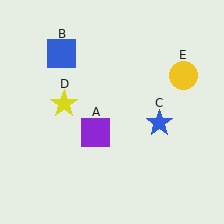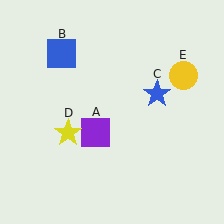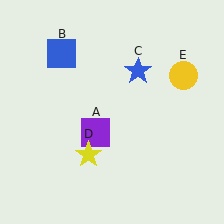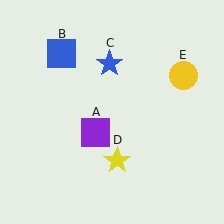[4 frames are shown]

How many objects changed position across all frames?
2 objects changed position: blue star (object C), yellow star (object D).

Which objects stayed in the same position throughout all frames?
Purple square (object A) and blue square (object B) and yellow circle (object E) remained stationary.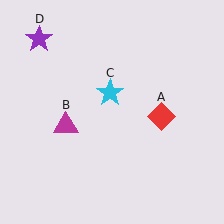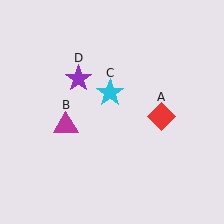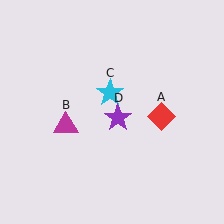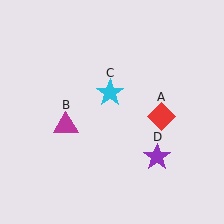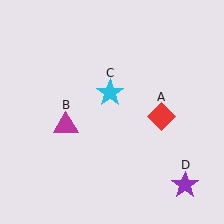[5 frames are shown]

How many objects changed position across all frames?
1 object changed position: purple star (object D).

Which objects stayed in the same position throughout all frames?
Red diamond (object A) and magenta triangle (object B) and cyan star (object C) remained stationary.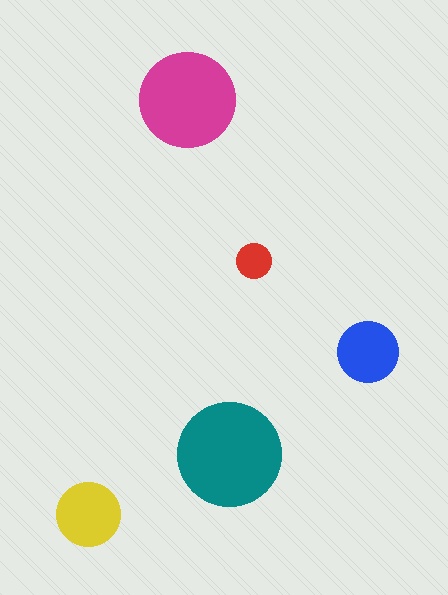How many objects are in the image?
There are 5 objects in the image.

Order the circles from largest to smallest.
the teal one, the magenta one, the yellow one, the blue one, the red one.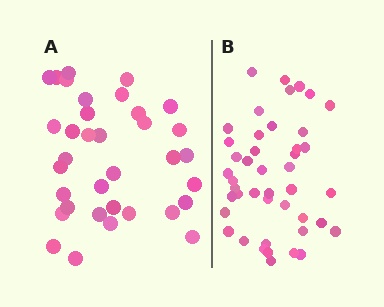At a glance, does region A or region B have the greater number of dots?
Region B (the right region) has more dots.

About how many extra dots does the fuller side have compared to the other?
Region B has roughly 8 or so more dots than region A.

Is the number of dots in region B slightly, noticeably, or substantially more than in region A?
Region B has noticeably more, but not dramatically so. The ratio is roughly 1.3 to 1.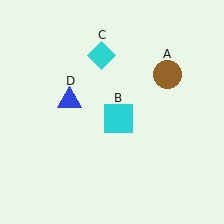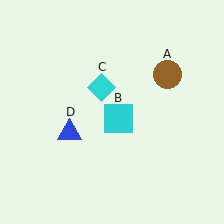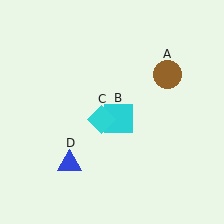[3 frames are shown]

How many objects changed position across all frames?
2 objects changed position: cyan diamond (object C), blue triangle (object D).